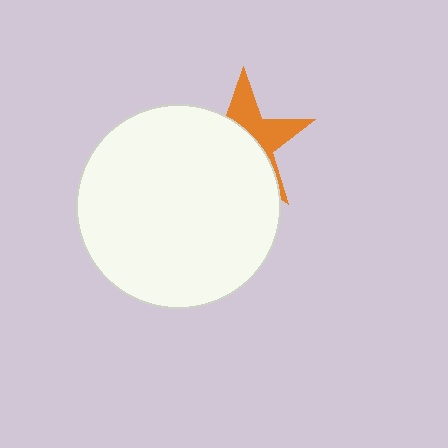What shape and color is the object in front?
The object in front is a white circle.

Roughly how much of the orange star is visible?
A small part of it is visible (roughly 39%).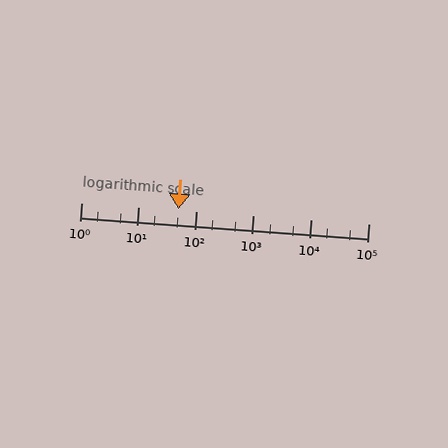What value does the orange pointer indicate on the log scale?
The pointer indicates approximately 49.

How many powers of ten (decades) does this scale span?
The scale spans 5 decades, from 1 to 100000.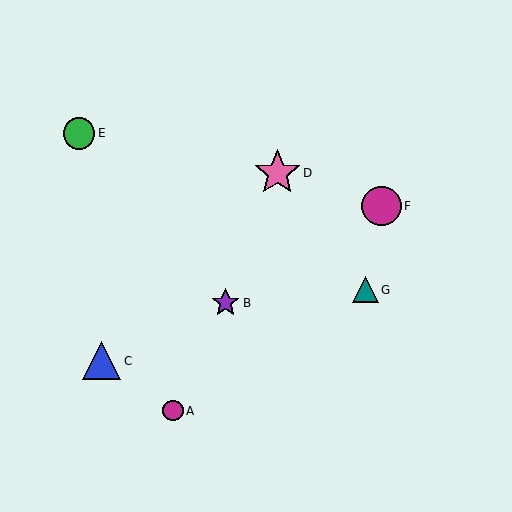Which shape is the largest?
The pink star (labeled D) is the largest.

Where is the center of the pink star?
The center of the pink star is at (277, 173).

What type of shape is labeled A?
Shape A is a magenta circle.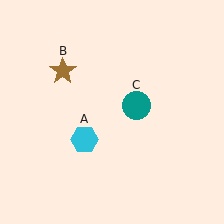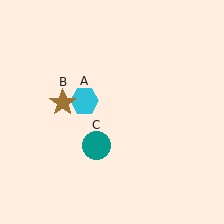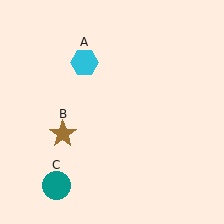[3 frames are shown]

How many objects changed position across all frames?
3 objects changed position: cyan hexagon (object A), brown star (object B), teal circle (object C).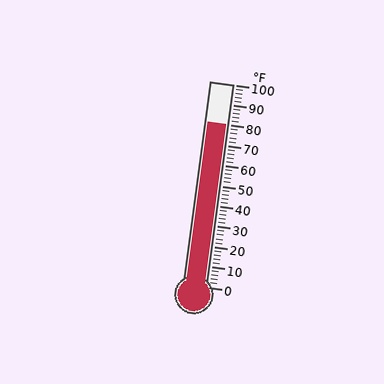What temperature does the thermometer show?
The thermometer shows approximately 80°F.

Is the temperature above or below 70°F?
The temperature is above 70°F.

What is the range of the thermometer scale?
The thermometer scale ranges from 0°F to 100°F.